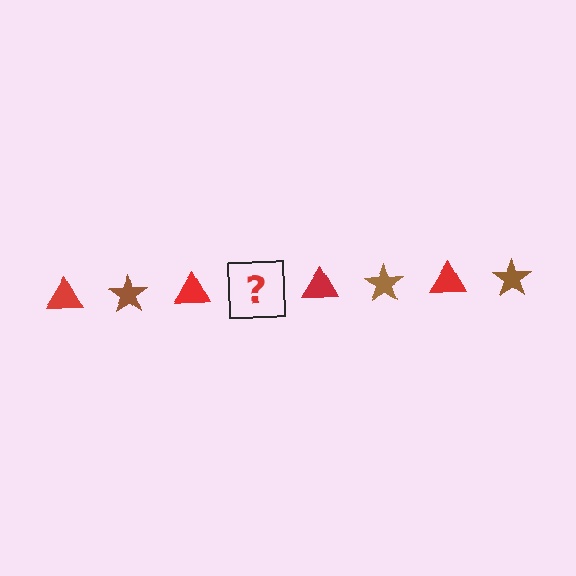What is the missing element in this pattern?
The missing element is a brown star.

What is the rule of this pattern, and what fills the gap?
The rule is that the pattern alternates between red triangle and brown star. The gap should be filled with a brown star.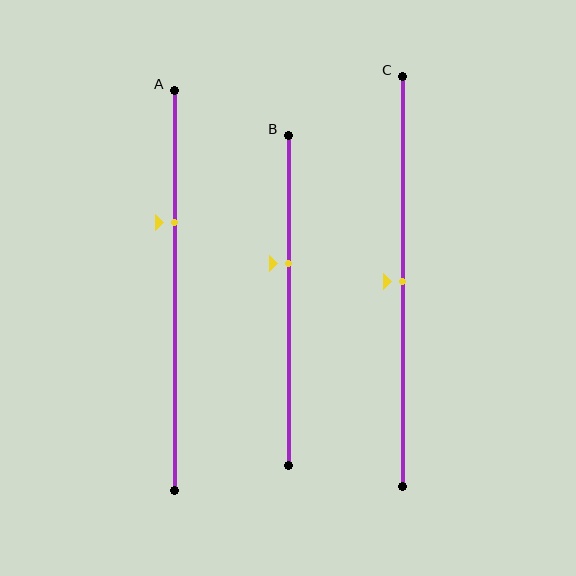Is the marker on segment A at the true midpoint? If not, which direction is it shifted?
No, the marker on segment A is shifted upward by about 17% of the segment length.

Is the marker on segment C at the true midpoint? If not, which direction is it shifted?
Yes, the marker on segment C is at the true midpoint.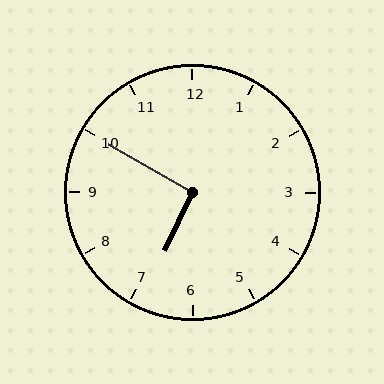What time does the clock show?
6:50.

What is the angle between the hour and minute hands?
Approximately 95 degrees.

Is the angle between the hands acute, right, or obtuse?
It is right.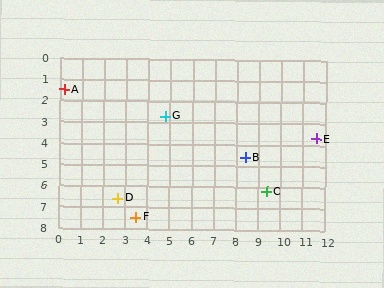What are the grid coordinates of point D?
Point D is at approximately (2.7, 6.6).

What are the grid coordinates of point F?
Point F is at approximately (3.5, 7.5).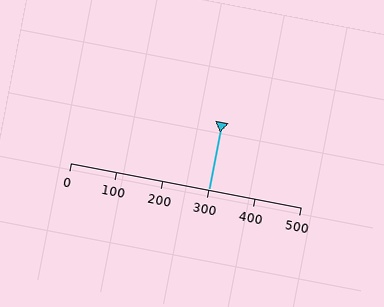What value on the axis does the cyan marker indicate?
The marker indicates approximately 300.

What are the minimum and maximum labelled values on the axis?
The axis runs from 0 to 500.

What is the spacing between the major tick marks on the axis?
The major ticks are spaced 100 apart.